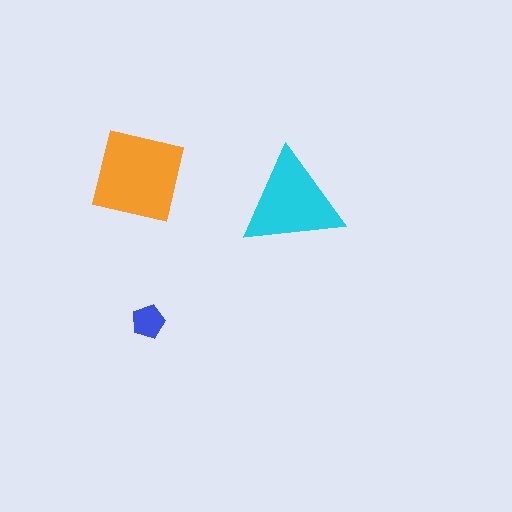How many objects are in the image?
There are 3 objects in the image.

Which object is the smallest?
The blue pentagon.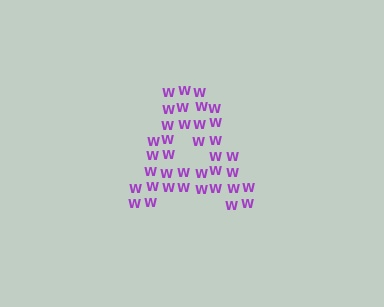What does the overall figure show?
The overall figure shows the letter A.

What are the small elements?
The small elements are letter W's.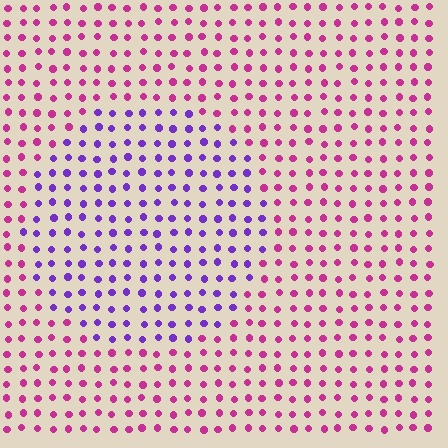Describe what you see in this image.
The image is filled with small magenta elements in a uniform arrangement. A circle-shaped region is visible where the elements are tinted to a slightly different hue, forming a subtle color boundary.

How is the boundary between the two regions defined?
The boundary is defined purely by a slight shift in hue (about 52 degrees). Spacing, size, and orientation are identical on both sides.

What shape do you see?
I see a circle.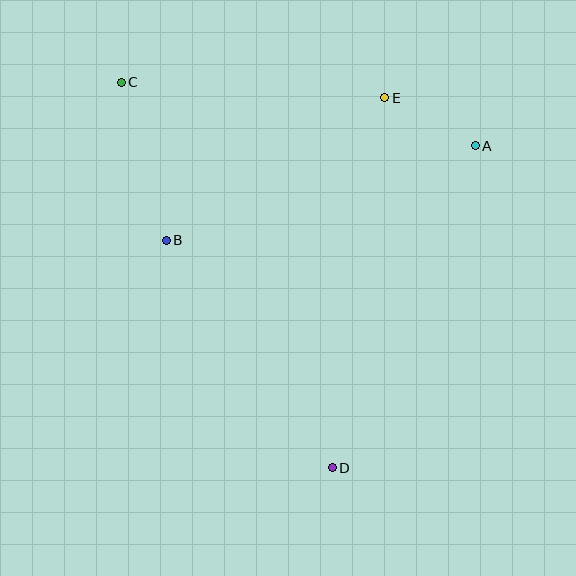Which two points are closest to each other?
Points A and E are closest to each other.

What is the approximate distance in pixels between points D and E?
The distance between D and E is approximately 374 pixels.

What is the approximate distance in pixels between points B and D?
The distance between B and D is approximately 281 pixels.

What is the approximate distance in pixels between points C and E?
The distance between C and E is approximately 264 pixels.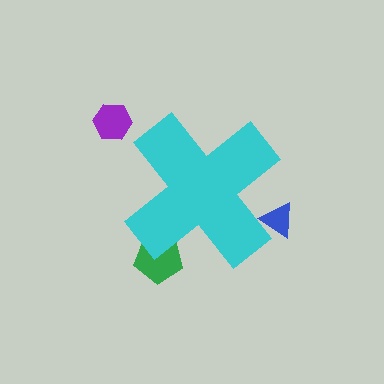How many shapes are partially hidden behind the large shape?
2 shapes are partially hidden.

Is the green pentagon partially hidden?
Yes, the green pentagon is partially hidden behind the cyan cross.